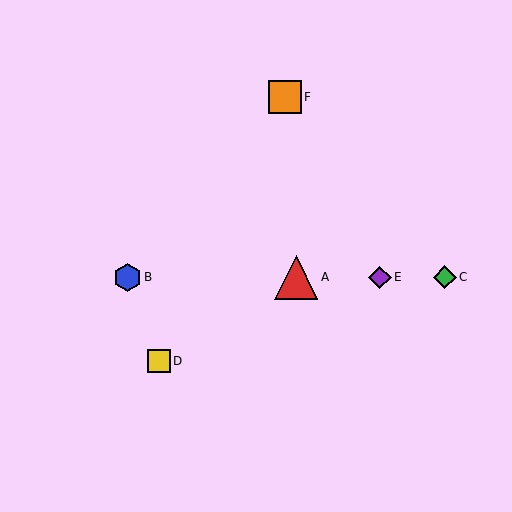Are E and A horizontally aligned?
Yes, both are at y≈277.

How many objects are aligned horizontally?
4 objects (A, B, C, E) are aligned horizontally.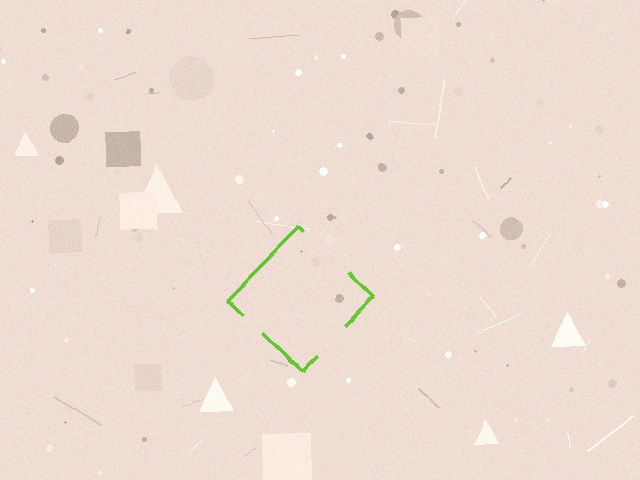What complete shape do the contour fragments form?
The contour fragments form a diamond.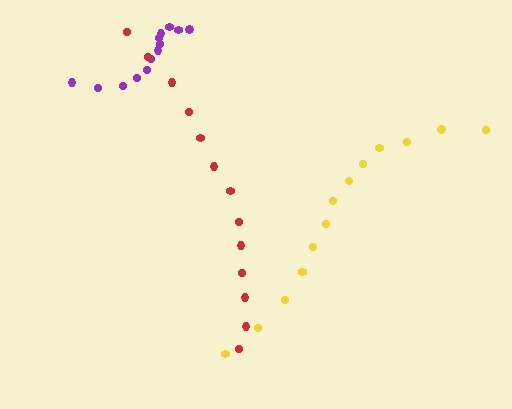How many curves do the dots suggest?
There are 3 distinct paths.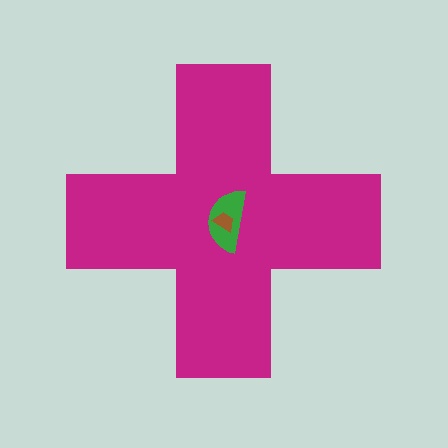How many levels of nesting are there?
3.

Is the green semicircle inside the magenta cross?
Yes.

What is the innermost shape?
The brown trapezoid.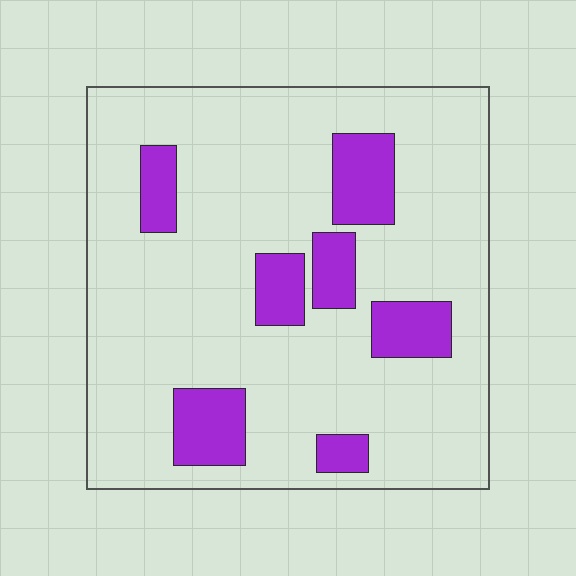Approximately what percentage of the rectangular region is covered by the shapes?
Approximately 15%.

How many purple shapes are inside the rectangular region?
7.